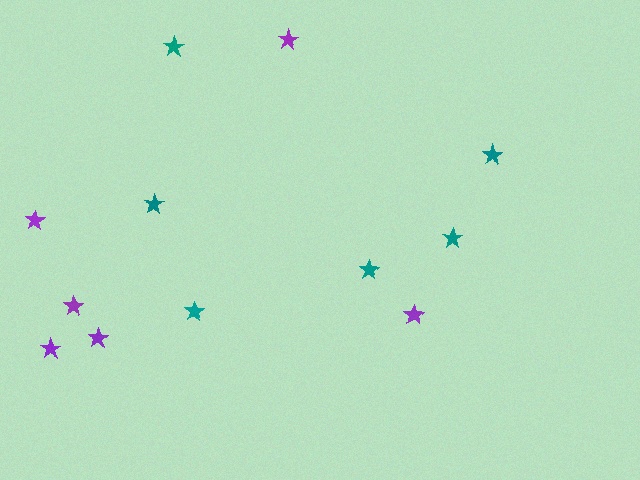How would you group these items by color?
There are 2 groups: one group of purple stars (6) and one group of teal stars (6).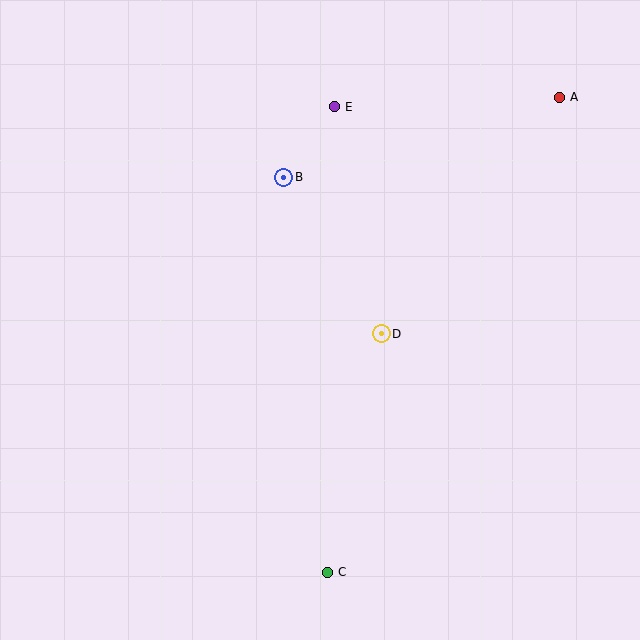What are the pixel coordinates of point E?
Point E is at (334, 107).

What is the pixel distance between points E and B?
The distance between E and B is 87 pixels.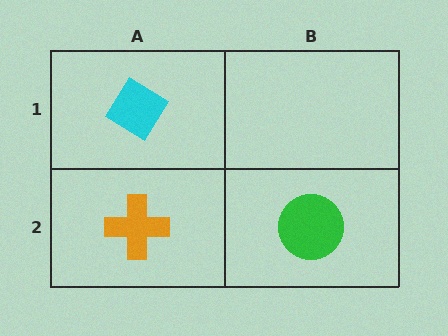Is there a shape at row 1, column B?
No, that cell is empty.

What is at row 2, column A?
An orange cross.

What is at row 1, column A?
A cyan diamond.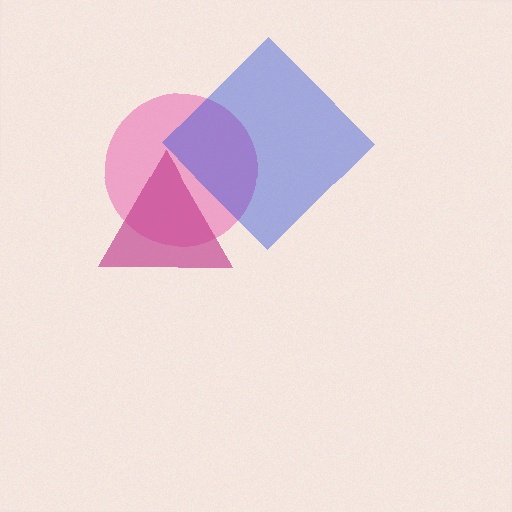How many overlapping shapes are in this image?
There are 3 overlapping shapes in the image.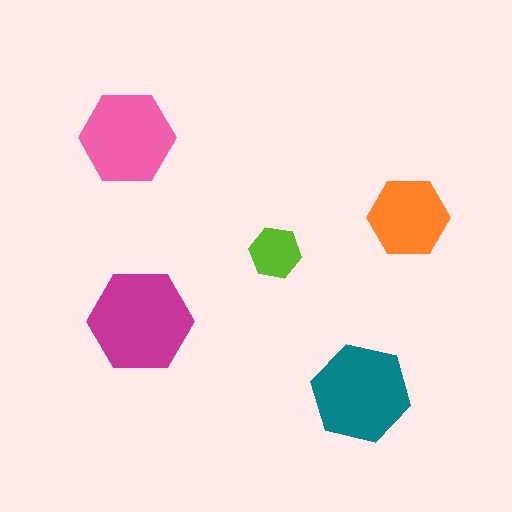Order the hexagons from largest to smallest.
the magenta one, the teal one, the pink one, the orange one, the lime one.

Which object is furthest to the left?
The pink hexagon is leftmost.